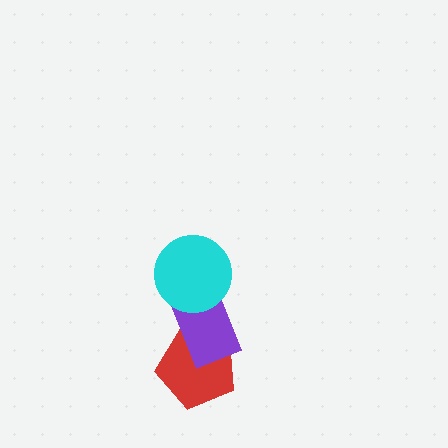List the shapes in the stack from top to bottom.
From top to bottom: the cyan circle, the purple rectangle, the red pentagon.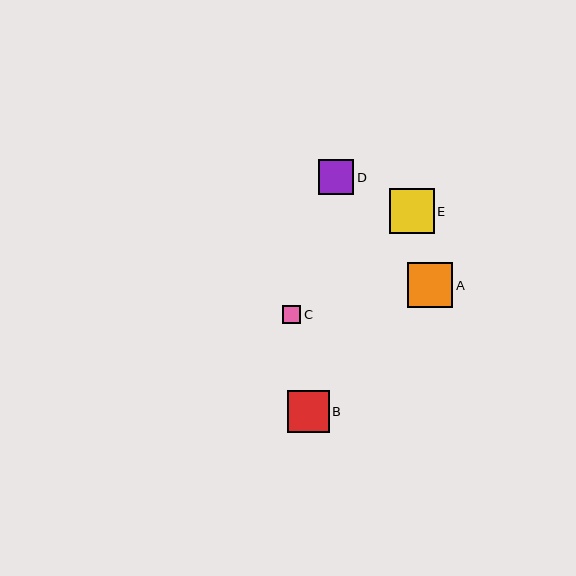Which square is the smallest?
Square C is the smallest with a size of approximately 19 pixels.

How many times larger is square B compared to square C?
Square B is approximately 2.2 times the size of square C.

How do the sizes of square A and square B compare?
Square A and square B are approximately the same size.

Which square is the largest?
Square A is the largest with a size of approximately 46 pixels.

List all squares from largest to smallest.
From largest to smallest: A, E, B, D, C.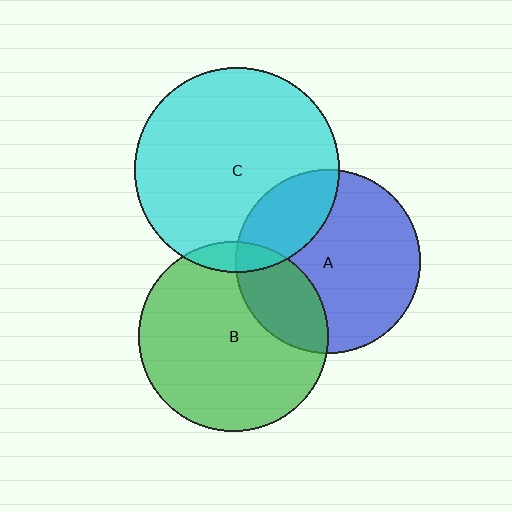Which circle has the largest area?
Circle C (cyan).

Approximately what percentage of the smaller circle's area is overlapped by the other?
Approximately 25%.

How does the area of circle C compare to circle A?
Approximately 1.2 times.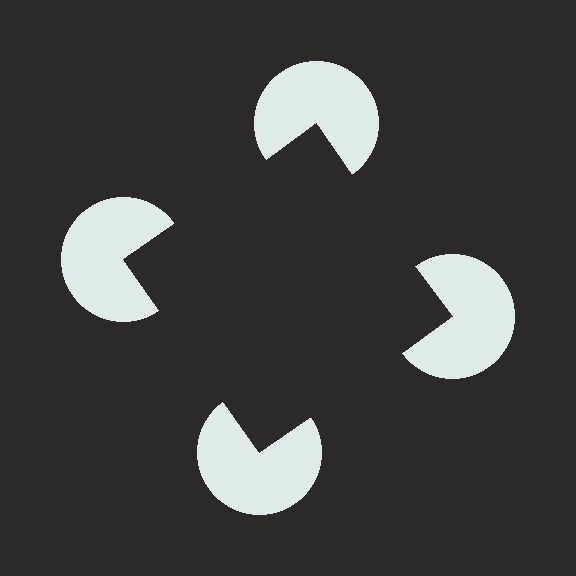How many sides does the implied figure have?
4 sides.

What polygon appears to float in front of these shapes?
An illusory square — its edges are inferred from the aligned wedge cuts in the pac-man discs, not physically drawn.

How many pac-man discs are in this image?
There are 4 — one at each vertex of the illusory square.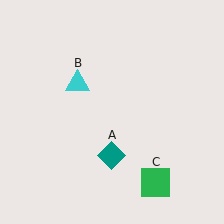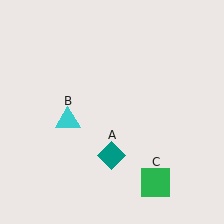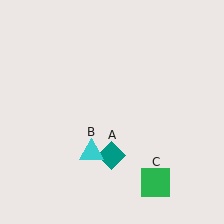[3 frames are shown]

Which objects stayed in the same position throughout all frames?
Teal diamond (object A) and green square (object C) remained stationary.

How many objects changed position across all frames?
1 object changed position: cyan triangle (object B).